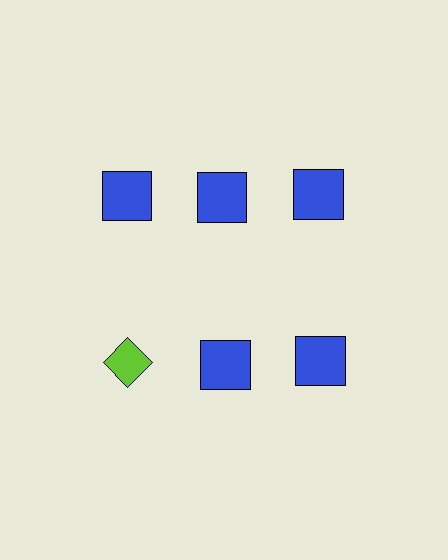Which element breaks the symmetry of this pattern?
The lime diamond in the second row, leftmost column breaks the symmetry. All other shapes are blue squares.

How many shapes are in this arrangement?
There are 6 shapes arranged in a grid pattern.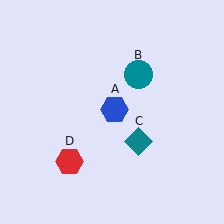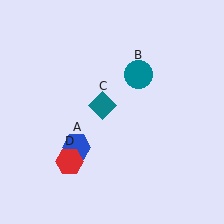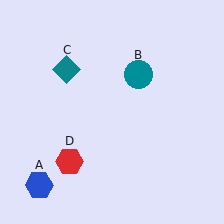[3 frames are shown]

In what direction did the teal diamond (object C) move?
The teal diamond (object C) moved up and to the left.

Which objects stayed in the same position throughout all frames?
Teal circle (object B) and red hexagon (object D) remained stationary.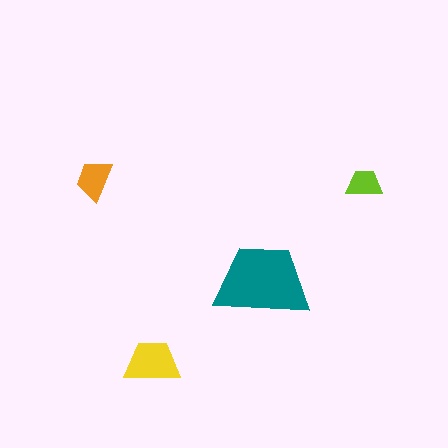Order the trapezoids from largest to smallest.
the teal one, the yellow one, the orange one, the lime one.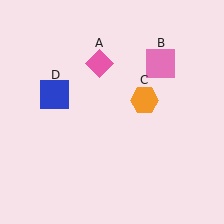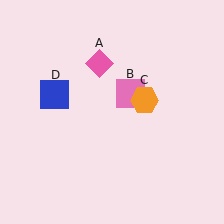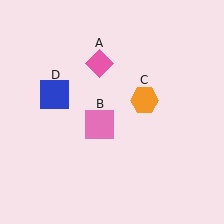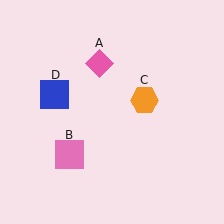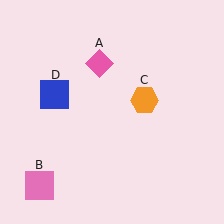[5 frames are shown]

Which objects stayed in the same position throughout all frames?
Pink diamond (object A) and orange hexagon (object C) and blue square (object D) remained stationary.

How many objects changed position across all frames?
1 object changed position: pink square (object B).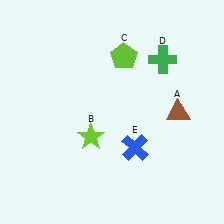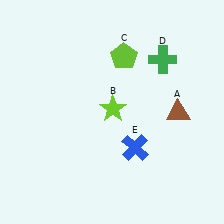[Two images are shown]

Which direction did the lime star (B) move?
The lime star (B) moved up.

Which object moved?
The lime star (B) moved up.